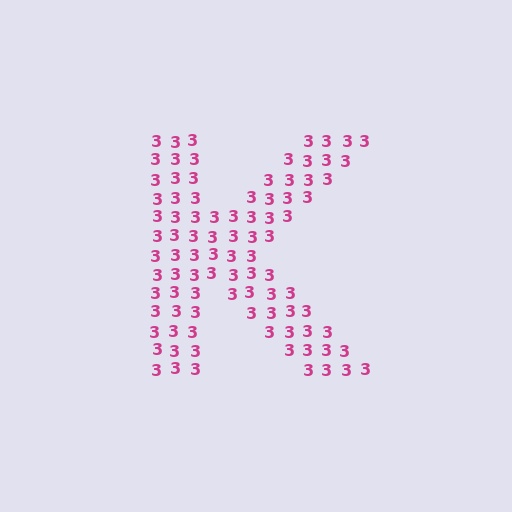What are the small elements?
The small elements are digit 3's.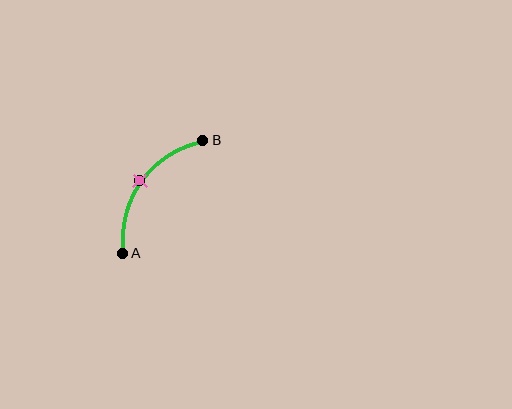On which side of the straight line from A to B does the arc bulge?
The arc bulges above and to the left of the straight line connecting A and B.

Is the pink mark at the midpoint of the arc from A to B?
Yes. The pink mark lies on the arc at equal arc-length from both A and B — it is the arc midpoint.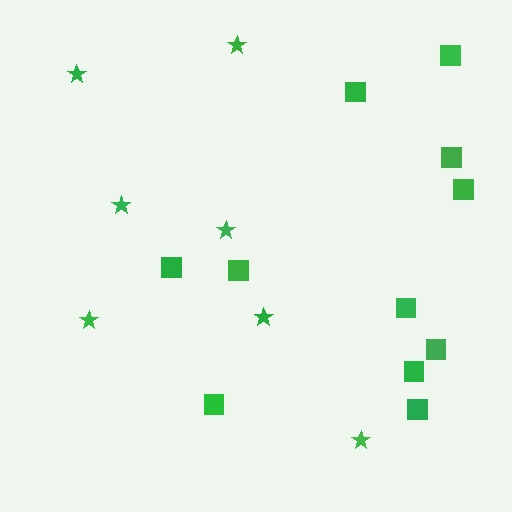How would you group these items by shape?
There are 2 groups: one group of stars (7) and one group of squares (11).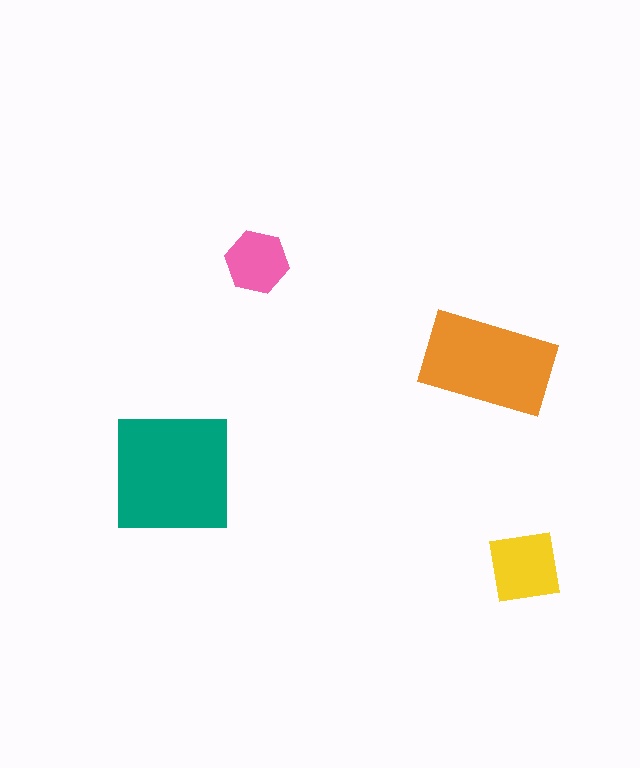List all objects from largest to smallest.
The teal square, the orange rectangle, the yellow square, the pink hexagon.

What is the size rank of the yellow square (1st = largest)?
3rd.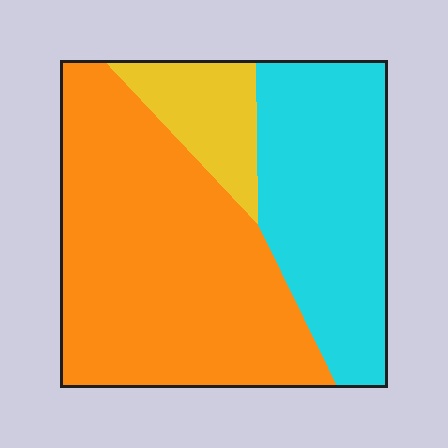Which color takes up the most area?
Orange, at roughly 55%.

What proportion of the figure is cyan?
Cyan covers 34% of the figure.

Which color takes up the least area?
Yellow, at roughly 10%.